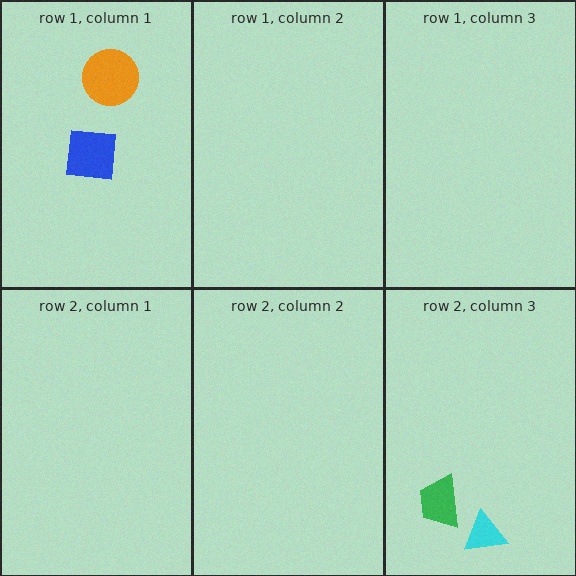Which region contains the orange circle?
The row 1, column 1 region.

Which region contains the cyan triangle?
The row 2, column 3 region.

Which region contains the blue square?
The row 1, column 1 region.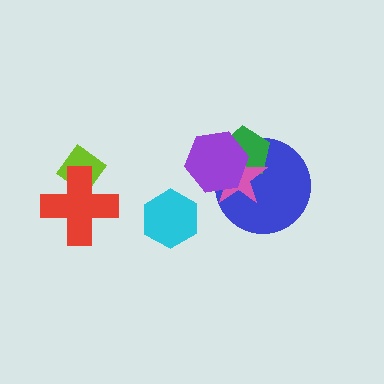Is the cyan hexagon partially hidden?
No, no other shape covers it.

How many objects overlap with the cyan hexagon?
0 objects overlap with the cyan hexagon.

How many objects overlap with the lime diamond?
1 object overlaps with the lime diamond.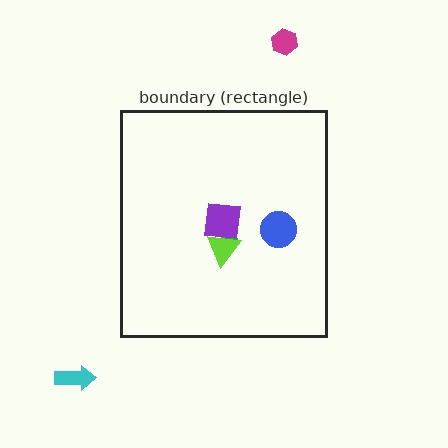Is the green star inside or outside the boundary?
Inside.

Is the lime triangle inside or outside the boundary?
Inside.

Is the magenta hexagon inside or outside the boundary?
Outside.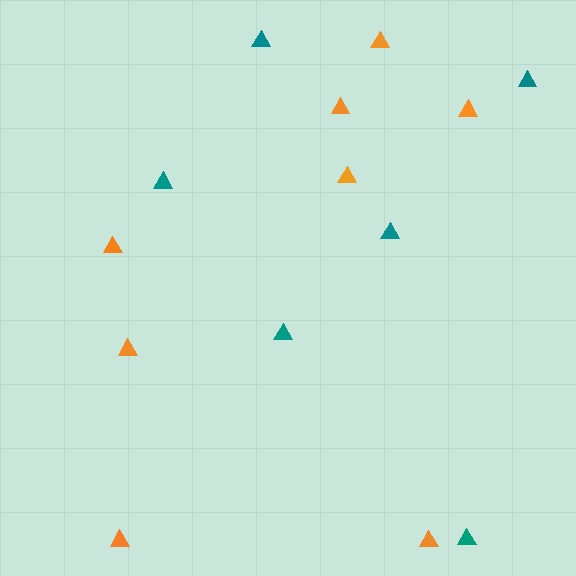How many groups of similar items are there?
There are 2 groups: one group of orange triangles (8) and one group of teal triangles (6).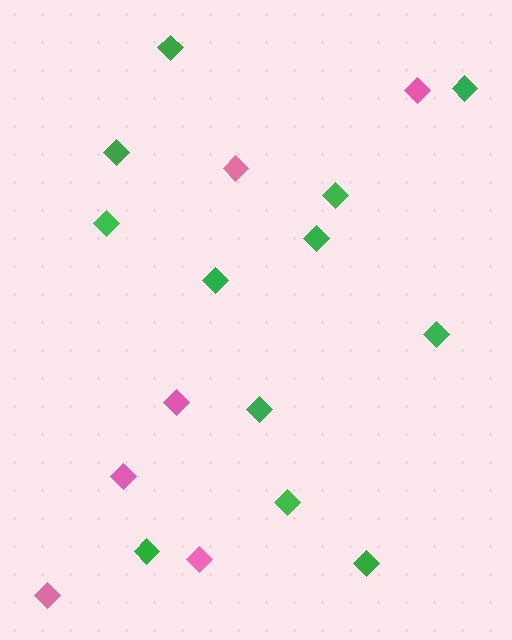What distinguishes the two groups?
There are 2 groups: one group of green diamonds (12) and one group of pink diamonds (6).